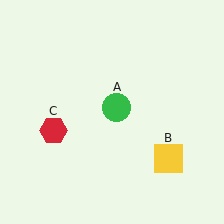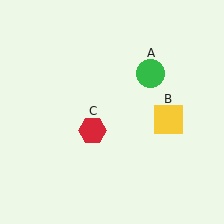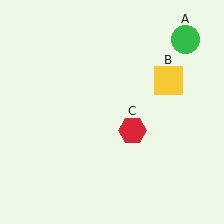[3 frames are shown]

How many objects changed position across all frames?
3 objects changed position: green circle (object A), yellow square (object B), red hexagon (object C).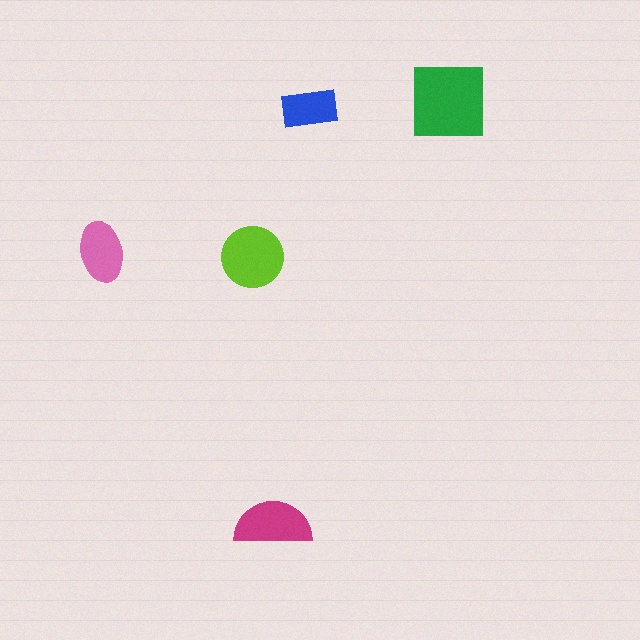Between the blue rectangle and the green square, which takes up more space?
The green square.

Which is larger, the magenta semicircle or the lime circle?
The lime circle.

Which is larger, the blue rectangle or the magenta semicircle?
The magenta semicircle.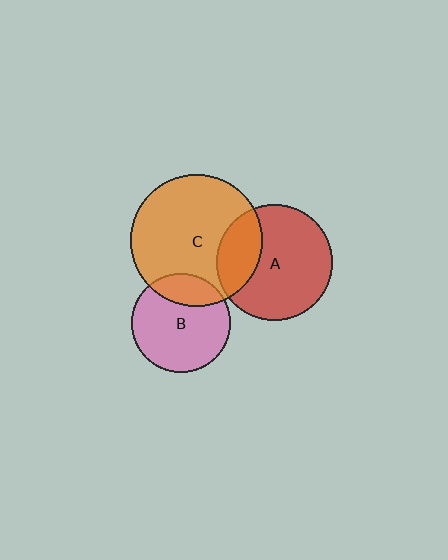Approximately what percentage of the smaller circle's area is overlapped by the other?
Approximately 25%.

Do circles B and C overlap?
Yes.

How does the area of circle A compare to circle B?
Approximately 1.4 times.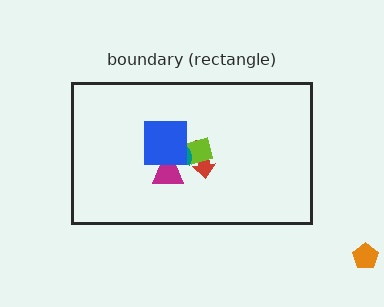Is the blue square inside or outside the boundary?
Inside.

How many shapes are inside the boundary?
5 inside, 1 outside.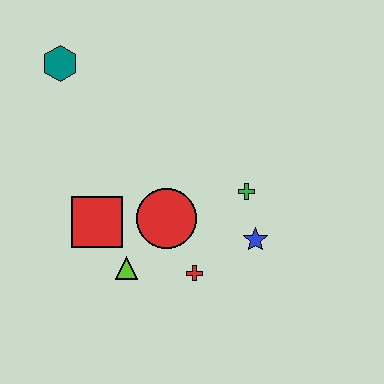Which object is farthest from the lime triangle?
The teal hexagon is farthest from the lime triangle.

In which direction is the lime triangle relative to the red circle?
The lime triangle is below the red circle.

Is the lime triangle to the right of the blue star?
No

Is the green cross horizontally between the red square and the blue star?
Yes